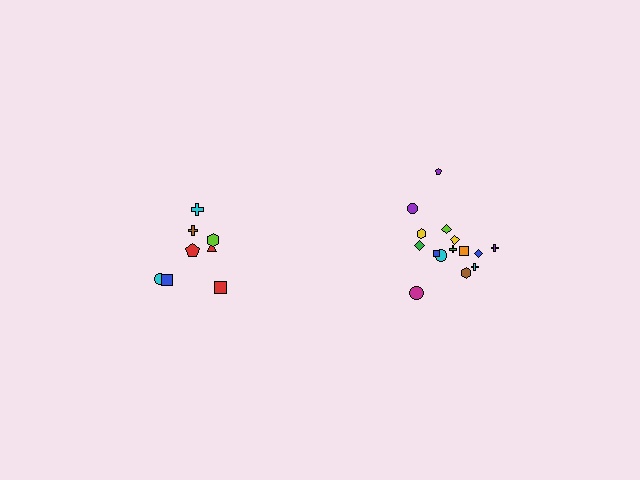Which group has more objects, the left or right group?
The right group.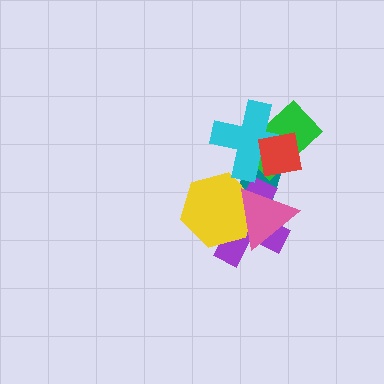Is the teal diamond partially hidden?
Yes, it is partially covered by another shape.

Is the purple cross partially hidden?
Yes, it is partially covered by another shape.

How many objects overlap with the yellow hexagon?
3 objects overlap with the yellow hexagon.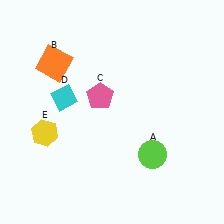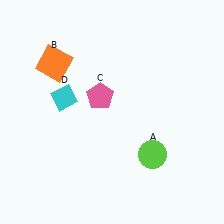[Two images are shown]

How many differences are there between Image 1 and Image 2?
There is 1 difference between the two images.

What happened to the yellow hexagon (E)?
The yellow hexagon (E) was removed in Image 2. It was in the bottom-left area of Image 1.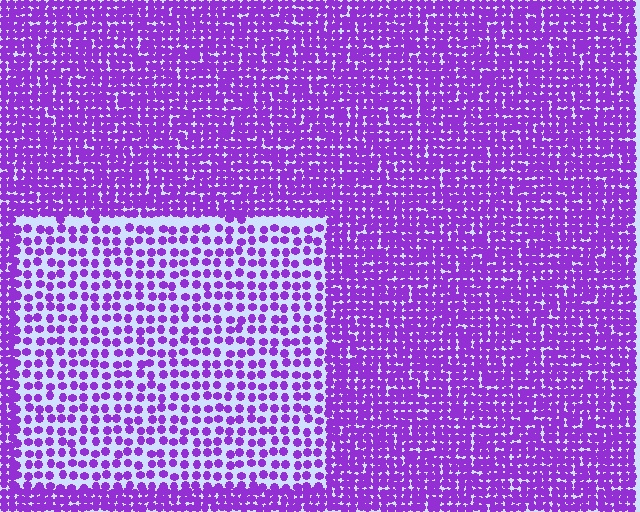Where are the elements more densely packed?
The elements are more densely packed outside the rectangle boundary.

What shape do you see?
I see a rectangle.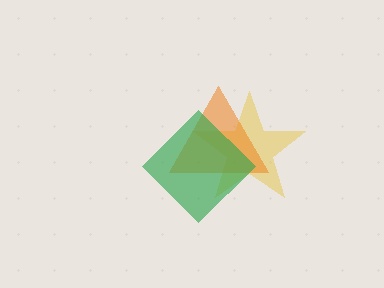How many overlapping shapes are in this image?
There are 3 overlapping shapes in the image.